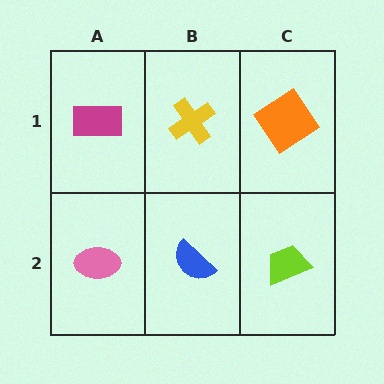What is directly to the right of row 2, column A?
A blue semicircle.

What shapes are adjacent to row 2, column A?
A magenta rectangle (row 1, column A), a blue semicircle (row 2, column B).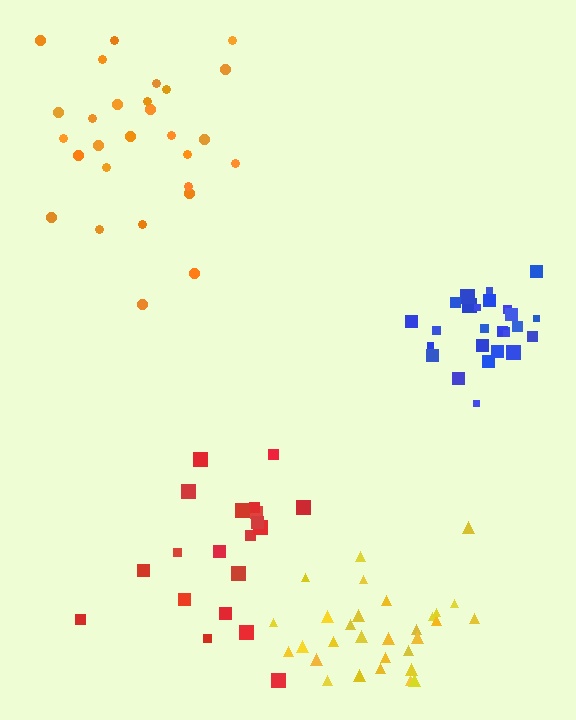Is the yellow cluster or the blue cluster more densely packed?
Blue.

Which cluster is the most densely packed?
Blue.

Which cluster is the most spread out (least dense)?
Red.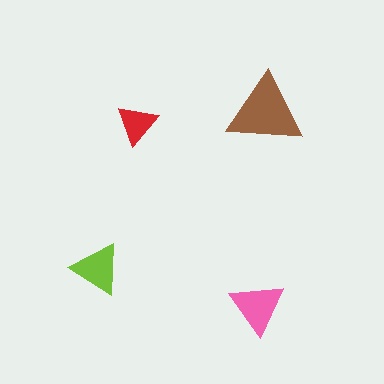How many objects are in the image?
There are 4 objects in the image.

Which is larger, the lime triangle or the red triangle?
The lime one.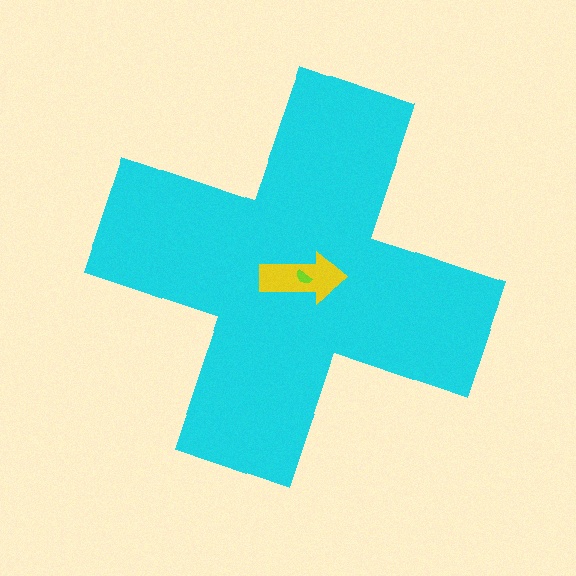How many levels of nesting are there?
3.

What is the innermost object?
The lime semicircle.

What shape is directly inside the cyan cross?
The yellow arrow.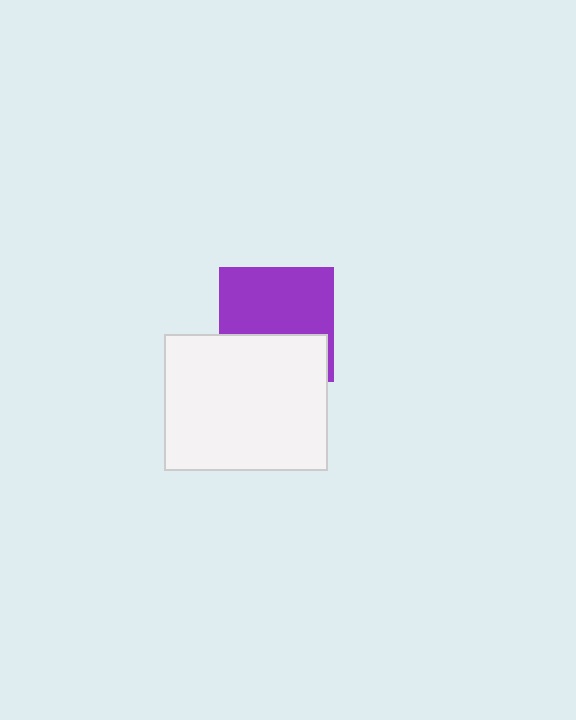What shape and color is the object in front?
The object in front is a white rectangle.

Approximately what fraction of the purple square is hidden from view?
Roughly 40% of the purple square is hidden behind the white rectangle.